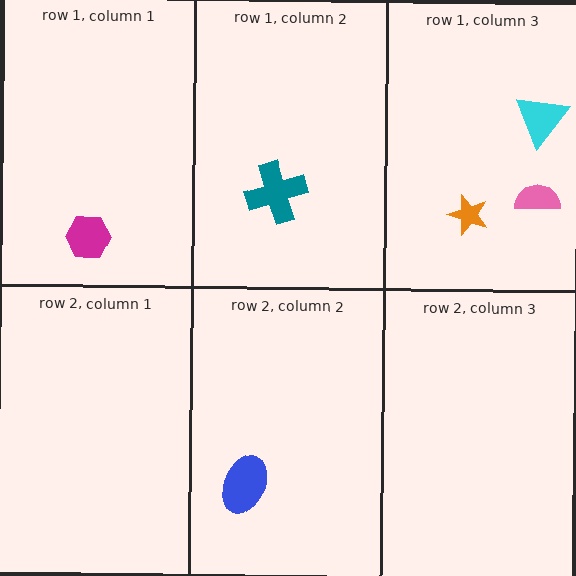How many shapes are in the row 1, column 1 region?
1.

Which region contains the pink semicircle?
The row 1, column 3 region.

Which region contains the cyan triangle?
The row 1, column 3 region.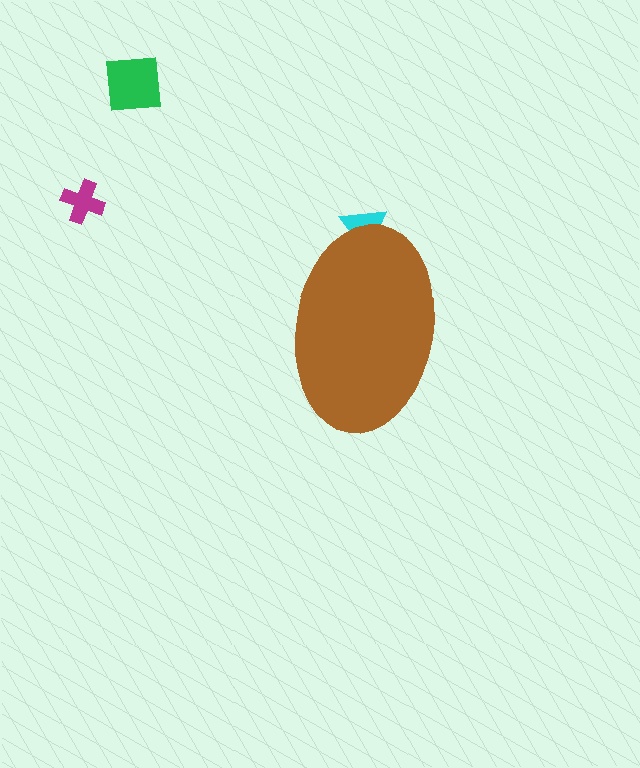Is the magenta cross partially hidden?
No, the magenta cross is fully visible.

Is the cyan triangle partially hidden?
Yes, the cyan triangle is partially hidden behind the brown ellipse.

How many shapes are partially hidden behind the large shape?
1 shape is partially hidden.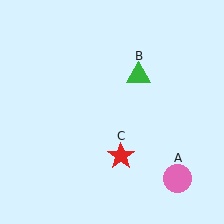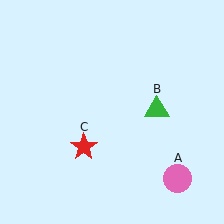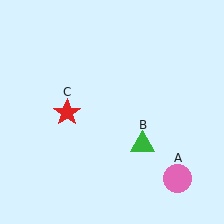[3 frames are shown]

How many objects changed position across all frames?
2 objects changed position: green triangle (object B), red star (object C).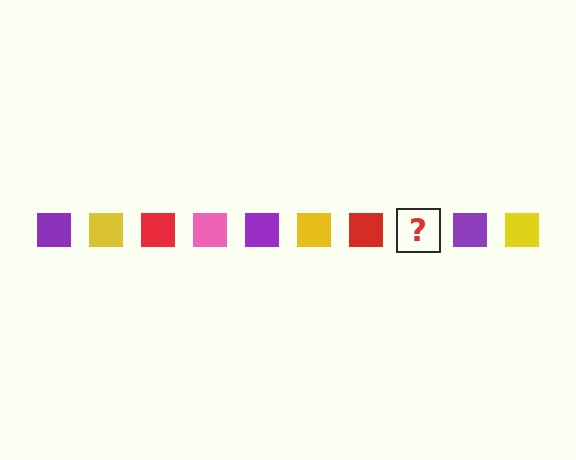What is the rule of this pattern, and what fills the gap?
The rule is that the pattern cycles through purple, yellow, red, pink squares. The gap should be filled with a pink square.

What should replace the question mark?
The question mark should be replaced with a pink square.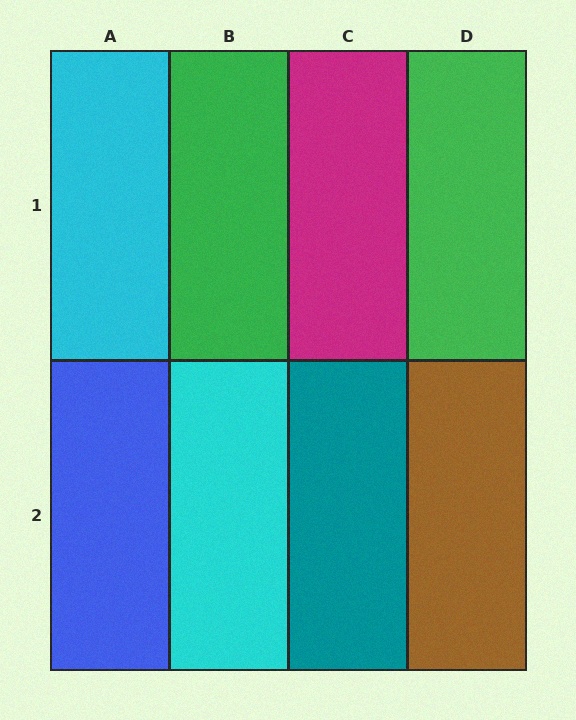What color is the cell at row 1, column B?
Green.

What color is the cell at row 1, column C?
Magenta.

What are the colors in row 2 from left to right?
Blue, cyan, teal, brown.